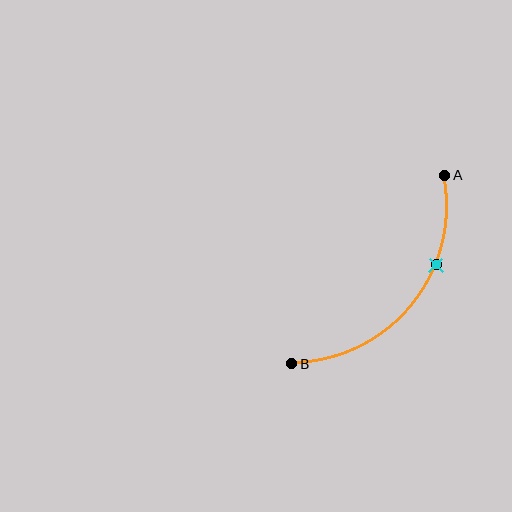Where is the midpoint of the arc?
The arc midpoint is the point on the curve farthest from the straight line joining A and B. It sits below and to the right of that line.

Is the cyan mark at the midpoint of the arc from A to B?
No. The cyan mark lies on the arc but is closer to endpoint A. The arc midpoint would be at the point on the curve equidistant along the arc from both A and B.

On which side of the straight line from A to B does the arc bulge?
The arc bulges below and to the right of the straight line connecting A and B.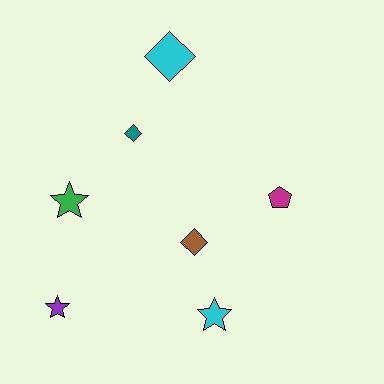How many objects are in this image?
There are 7 objects.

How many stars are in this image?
There are 3 stars.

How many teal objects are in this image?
There is 1 teal object.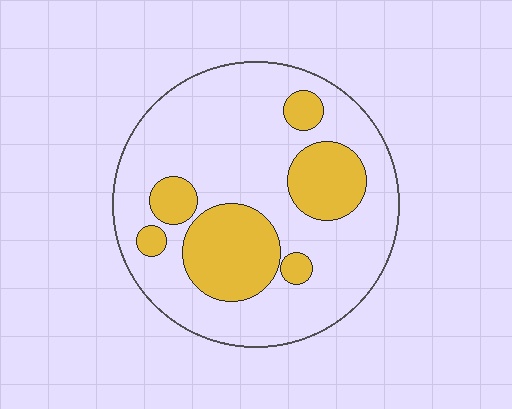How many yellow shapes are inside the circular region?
6.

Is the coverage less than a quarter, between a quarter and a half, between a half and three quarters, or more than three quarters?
Between a quarter and a half.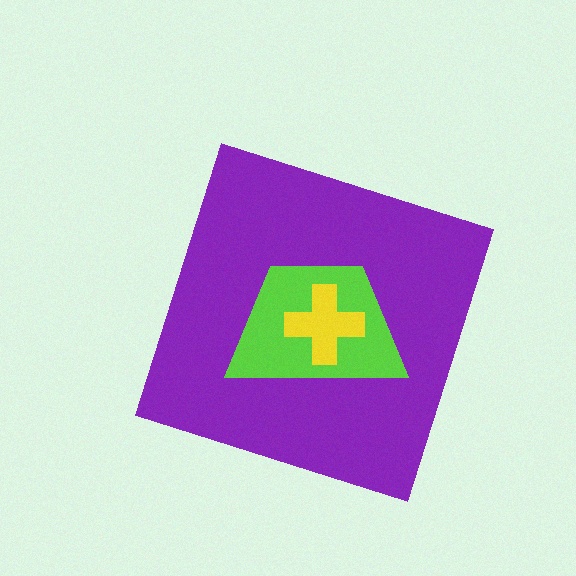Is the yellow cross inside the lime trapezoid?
Yes.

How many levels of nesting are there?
3.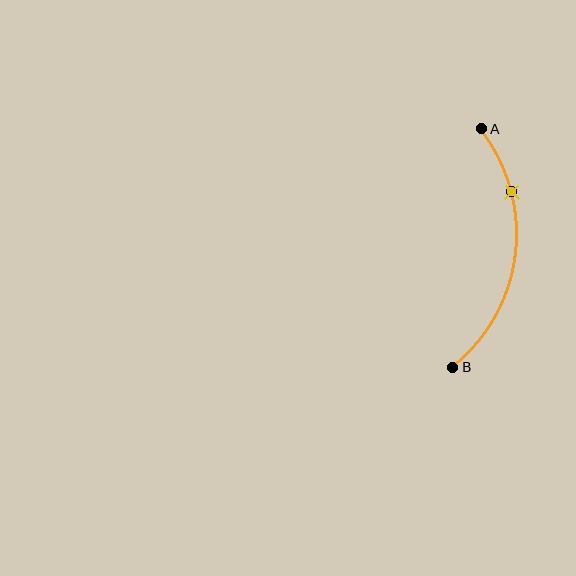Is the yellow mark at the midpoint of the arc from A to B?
No. The yellow mark lies on the arc but is closer to endpoint A. The arc midpoint would be at the point on the curve equidistant along the arc from both A and B.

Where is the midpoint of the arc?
The arc midpoint is the point on the curve farthest from the straight line joining A and B. It sits to the right of that line.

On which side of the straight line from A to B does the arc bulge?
The arc bulges to the right of the straight line connecting A and B.